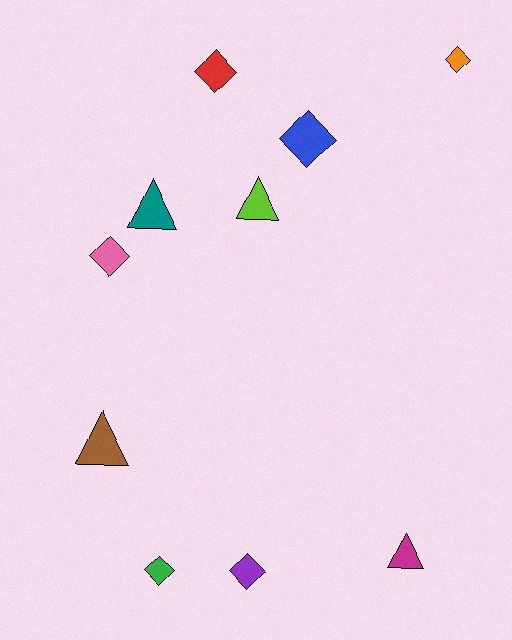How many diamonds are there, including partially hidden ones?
There are 6 diamonds.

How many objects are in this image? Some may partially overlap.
There are 10 objects.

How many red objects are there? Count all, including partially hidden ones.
There is 1 red object.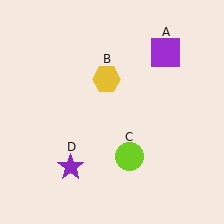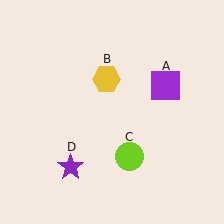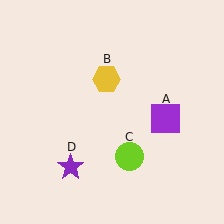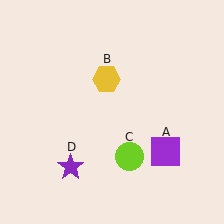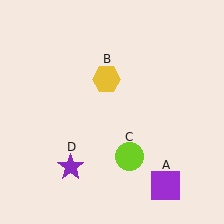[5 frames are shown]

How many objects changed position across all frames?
1 object changed position: purple square (object A).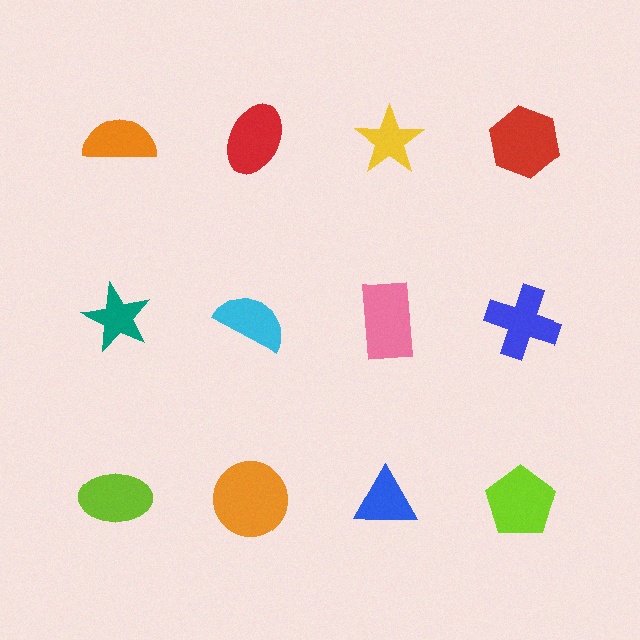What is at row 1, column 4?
A red hexagon.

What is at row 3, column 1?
A lime ellipse.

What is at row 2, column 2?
A cyan semicircle.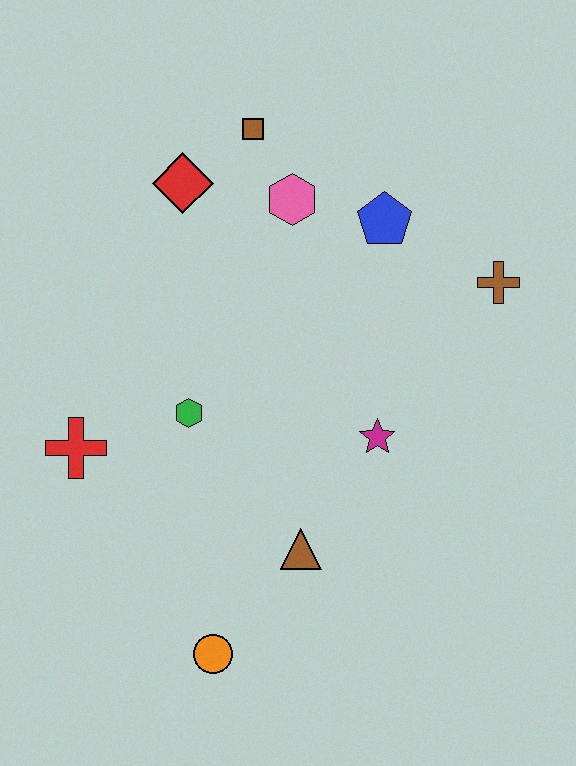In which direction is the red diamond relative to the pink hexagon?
The red diamond is to the left of the pink hexagon.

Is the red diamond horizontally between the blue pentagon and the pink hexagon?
No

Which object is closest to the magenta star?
The brown triangle is closest to the magenta star.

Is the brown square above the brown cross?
Yes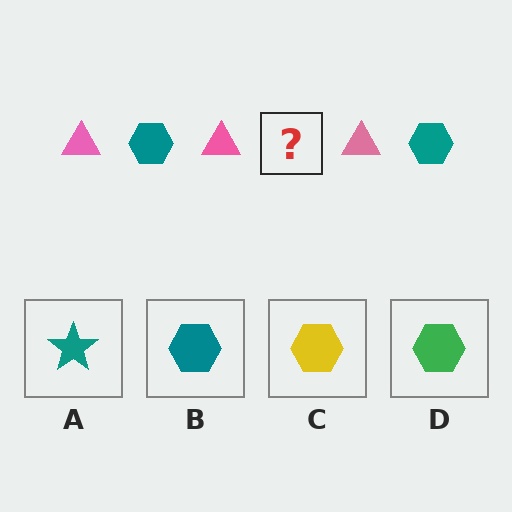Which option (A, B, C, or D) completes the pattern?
B.